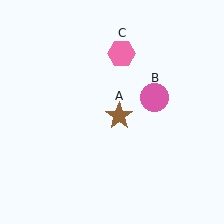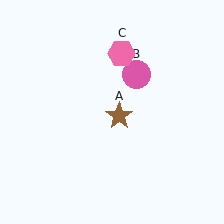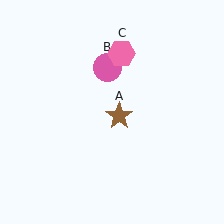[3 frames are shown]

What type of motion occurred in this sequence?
The pink circle (object B) rotated counterclockwise around the center of the scene.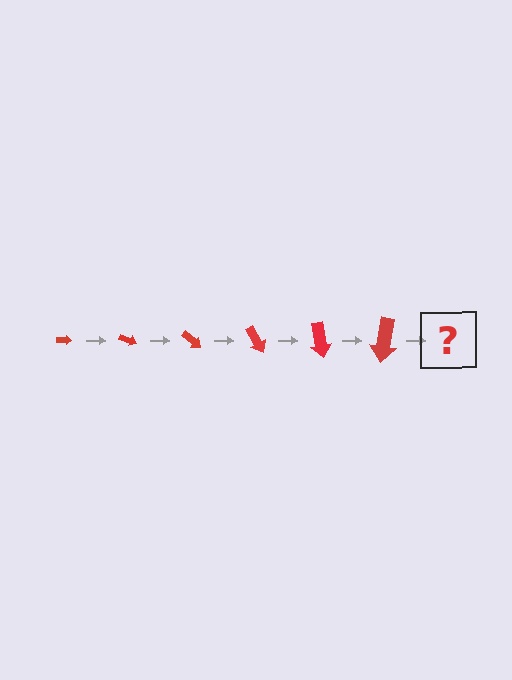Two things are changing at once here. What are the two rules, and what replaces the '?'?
The two rules are that the arrow grows larger each step and it rotates 20 degrees each step. The '?' should be an arrow, larger than the previous one and rotated 120 degrees from the start.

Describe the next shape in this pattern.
It should be an arrow, larger than the previous one and rotated 120 degrees from the start.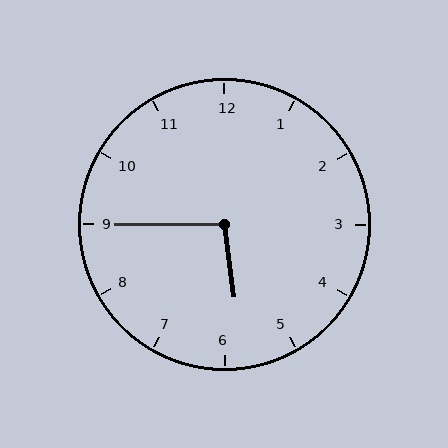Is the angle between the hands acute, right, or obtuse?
It is obtuse.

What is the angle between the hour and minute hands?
Approximately 98 degrees.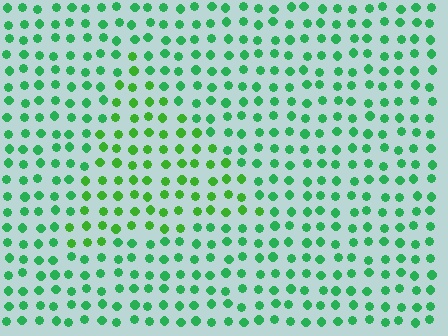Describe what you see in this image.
The image is filled with small green elements in a uniform arrangement. A triangle-shaped region is visible where the elements are tinted to a slightly different hue, forming a subtle color boundary.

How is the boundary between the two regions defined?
The boundary is defined purely by a slight shift in hue (about 27 degrees). Spacing, size, and orientation are identical on both sides.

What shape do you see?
I see a triangle.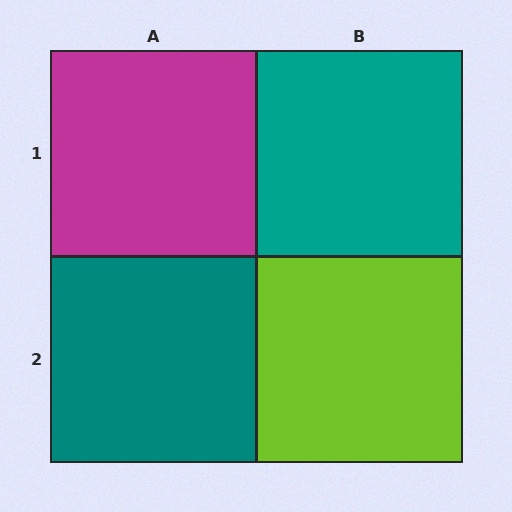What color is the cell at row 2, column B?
Lime.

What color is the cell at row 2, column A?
Teal.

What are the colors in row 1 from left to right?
Magenta, teal.